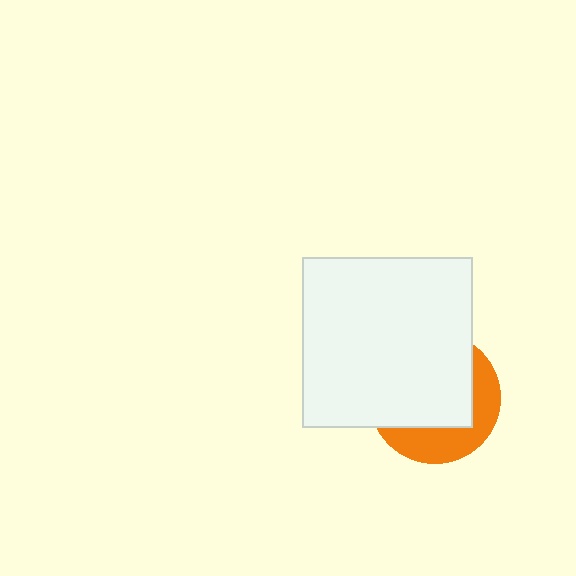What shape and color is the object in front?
The object in front is a white square.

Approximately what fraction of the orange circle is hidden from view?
Roughly 65% of the orange circle is hidden behind the white square.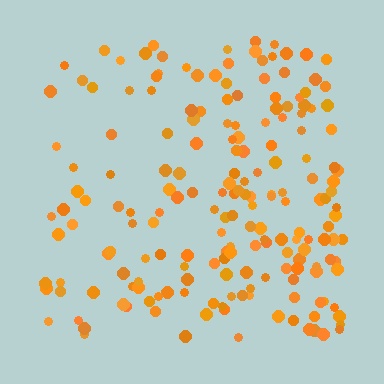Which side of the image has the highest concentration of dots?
The right.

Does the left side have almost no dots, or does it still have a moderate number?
Still a moderate number, just noticeably fewer than the right.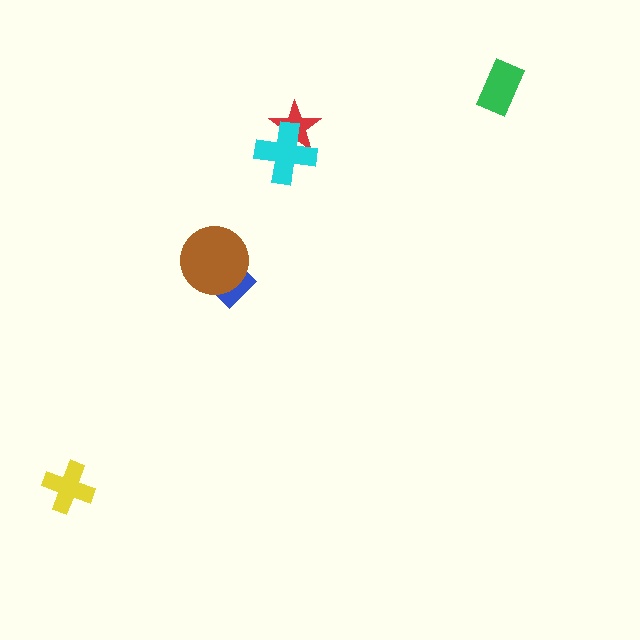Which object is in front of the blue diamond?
The brown circle is in front of the blue diamond.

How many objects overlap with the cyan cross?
1 object overlaps with the cyan cross.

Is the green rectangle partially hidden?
No, no other shape covers it.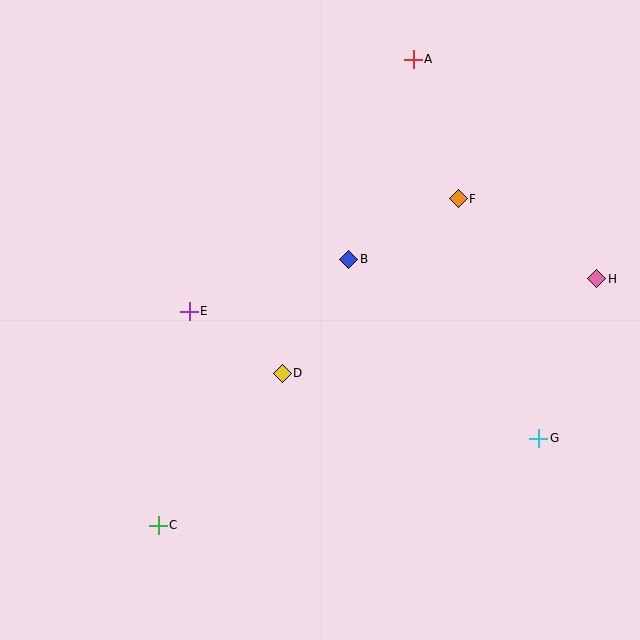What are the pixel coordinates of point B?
Point B is at (349, 259).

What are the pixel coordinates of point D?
Point D is at (282, 373).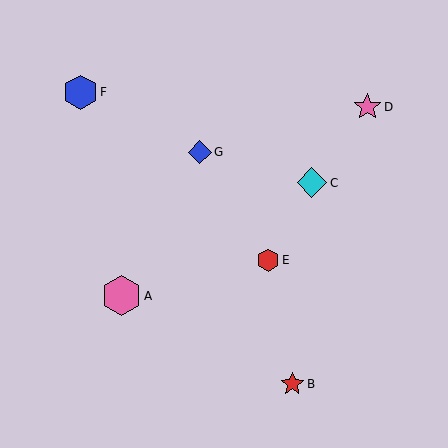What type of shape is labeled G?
Shape G is a blue diamond.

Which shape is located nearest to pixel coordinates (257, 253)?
The red hexagon (labeled E) at (268, 260) is nearest to that location.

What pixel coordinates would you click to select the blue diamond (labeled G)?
Click at (200, 152) to select the blue diamond G.